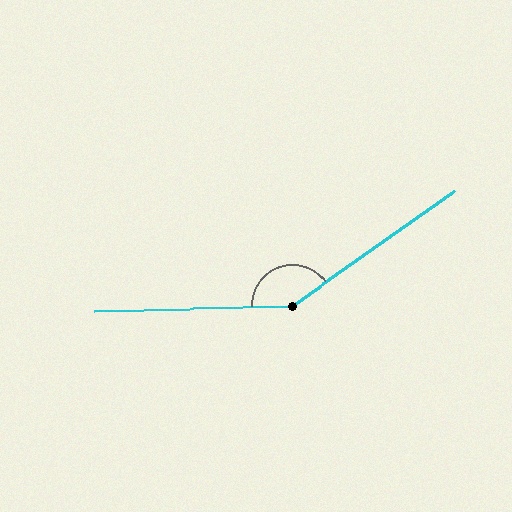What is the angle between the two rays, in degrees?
Approximately 146 degrees.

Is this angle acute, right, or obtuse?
It is obtuse.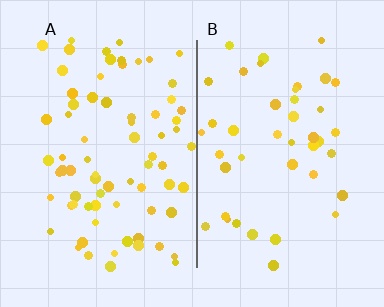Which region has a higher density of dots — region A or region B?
A (the left).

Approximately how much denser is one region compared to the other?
Approximately 1.7× — region A over region B.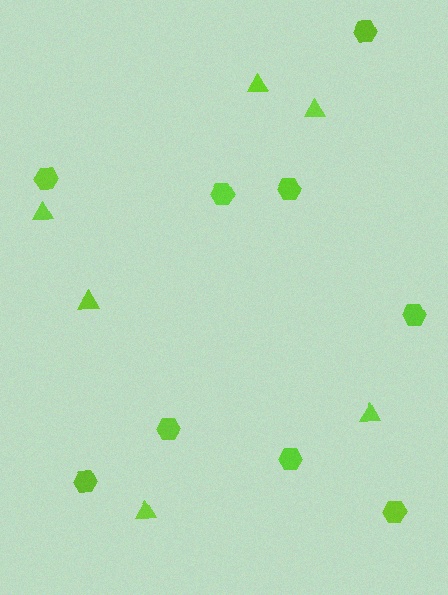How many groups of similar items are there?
There are 2 groups: one group of triangles (6) and one group of hexagons (9).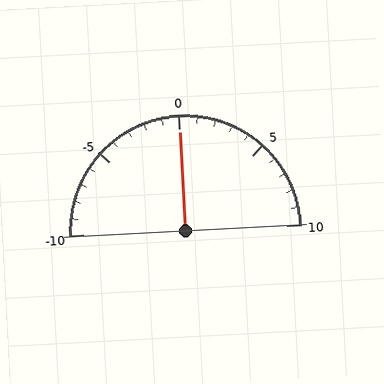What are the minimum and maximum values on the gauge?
The gauge ranges from -10 to 10.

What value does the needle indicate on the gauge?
The needle indicates approximately 0.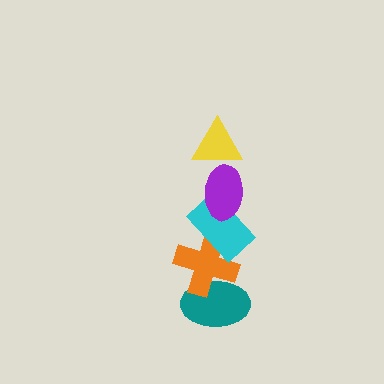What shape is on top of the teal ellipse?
The orange cross is on top of the teal ellipse.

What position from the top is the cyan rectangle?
The cyan rectangle is 3rd from the top.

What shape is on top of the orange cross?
The cyan rectangle is on top of the orange cross.